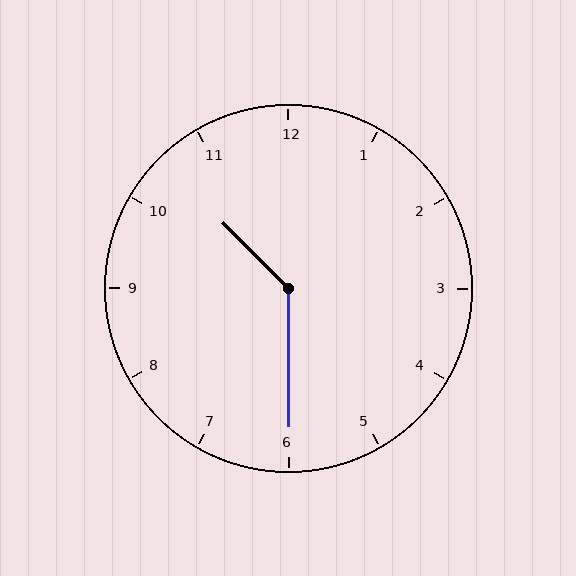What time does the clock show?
10:30.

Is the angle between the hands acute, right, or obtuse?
It is obtuse.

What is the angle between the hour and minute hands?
Approximately 135 degrees.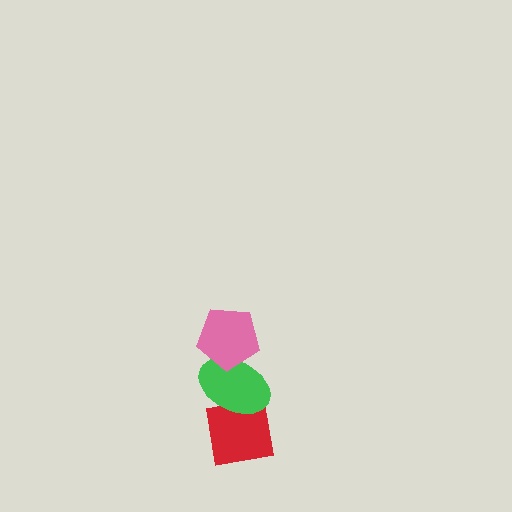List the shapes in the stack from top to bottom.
From top to bottom: the pink pentagon, the green ellipse, the red square.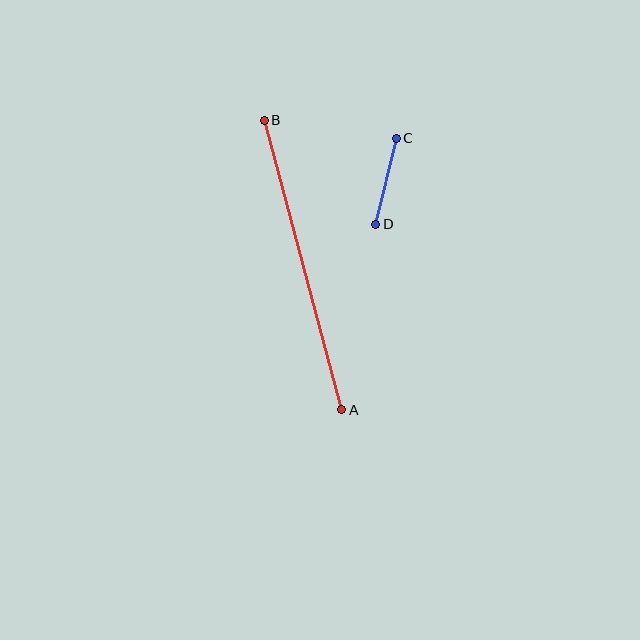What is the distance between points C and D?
The distance is approximately 88 pixels.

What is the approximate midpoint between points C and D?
The midpoint is at approximately (386, 181) pixels.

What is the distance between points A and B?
The distance is approximately 300 pixels.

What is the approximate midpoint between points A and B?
The midpoint is at approximately (303, 265) pixels.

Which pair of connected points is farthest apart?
Points A and B are farthest apart.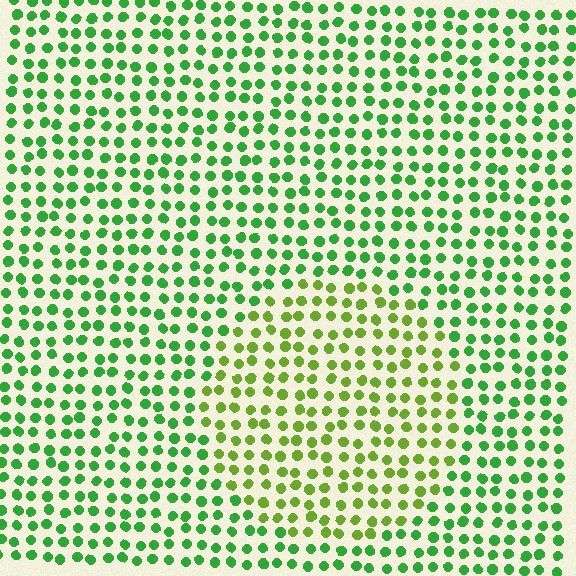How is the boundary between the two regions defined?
The boundary is defined purely by a slight shift in hue (about 35 degrees). Spacing, size, and orientation are identical on both sides.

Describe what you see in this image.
The image is filled with small green elements in a uniform arrangement. A circle-shaped region is visible where the elements are tinted to a slightly different hue, forming a subtle color boundary.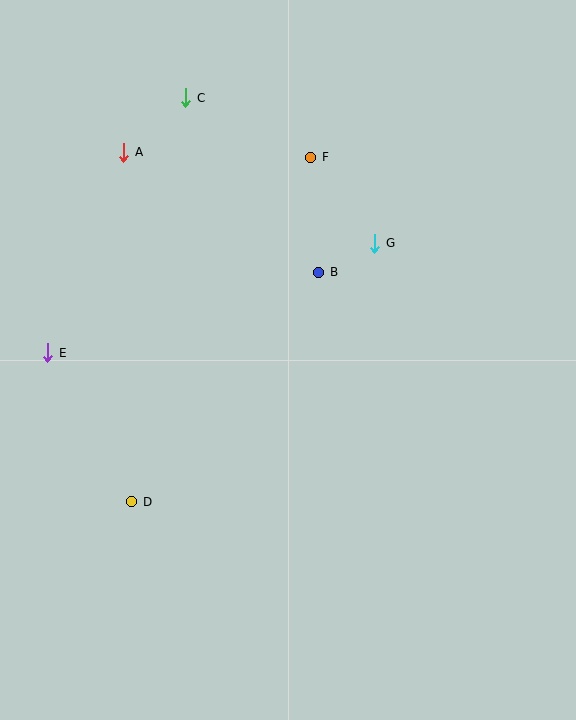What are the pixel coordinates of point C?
Point C is at (185, 98).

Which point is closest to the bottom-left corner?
Point D is closest to the bottom-left corner.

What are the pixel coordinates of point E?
Point E is at (48, 353).